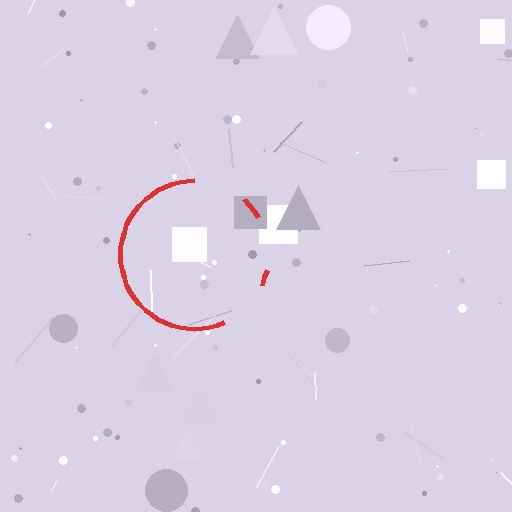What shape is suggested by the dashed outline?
The dashed outline suggests a circle.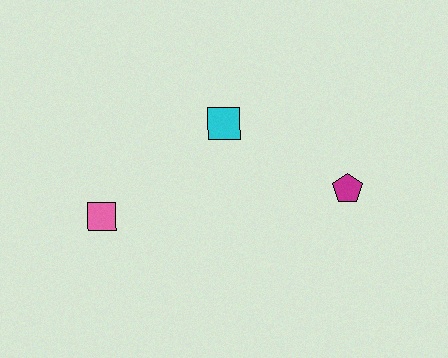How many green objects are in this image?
There are no green objects.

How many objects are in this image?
There are 3 objects.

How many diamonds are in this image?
There are no diamonds.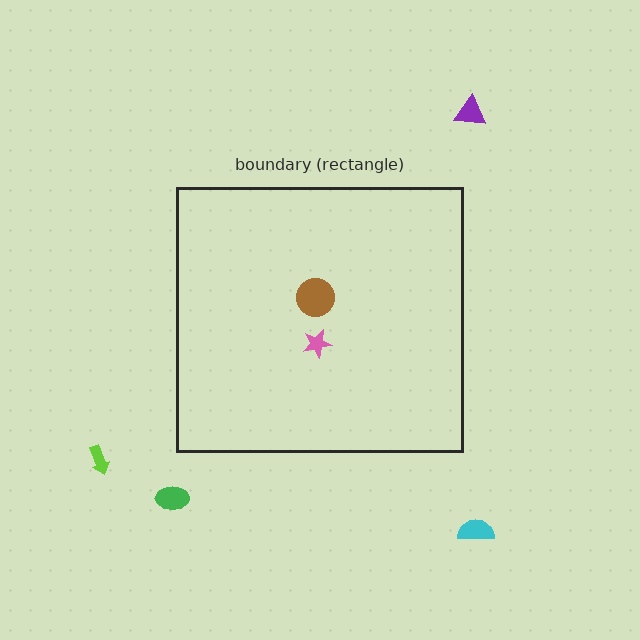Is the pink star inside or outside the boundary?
Inside.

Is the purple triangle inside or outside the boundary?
Outside.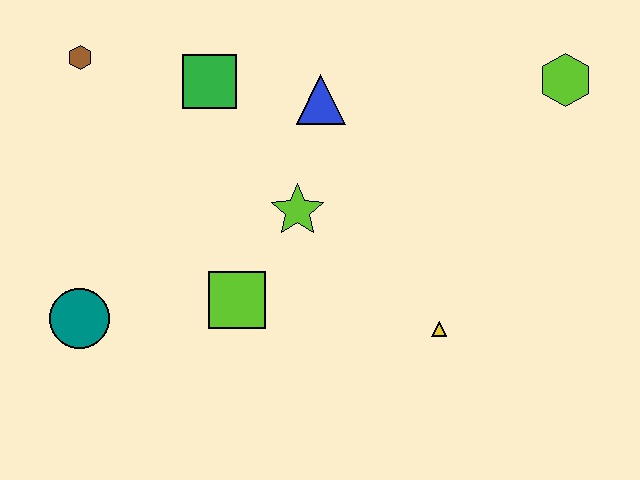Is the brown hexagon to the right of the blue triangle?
No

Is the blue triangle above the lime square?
Yes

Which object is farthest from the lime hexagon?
The teal circle is farthest from the lime hexagon.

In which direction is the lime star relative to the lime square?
The lime star is above the lime square.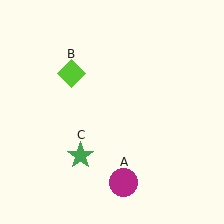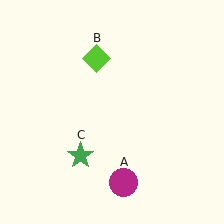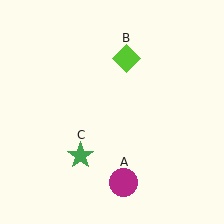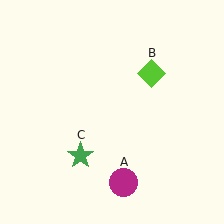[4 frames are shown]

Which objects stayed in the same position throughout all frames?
Magenta circle (object A) and green star (object C) remained stationary.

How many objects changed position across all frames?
1 object changed position: lime diamond (object B).